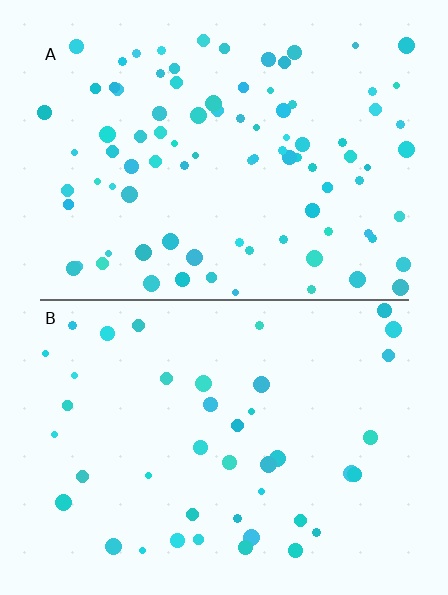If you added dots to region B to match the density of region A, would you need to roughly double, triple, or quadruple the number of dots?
Approximately double.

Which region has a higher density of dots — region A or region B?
A (the top).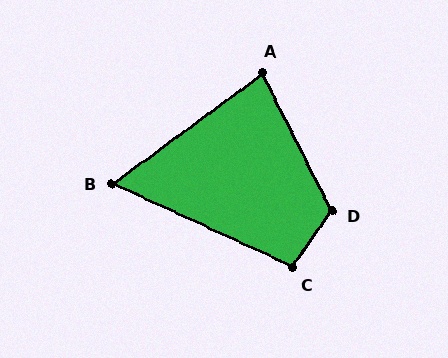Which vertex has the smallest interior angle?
B, at approximately 61 degrees.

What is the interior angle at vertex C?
Approximately 99 degrees (obtuse).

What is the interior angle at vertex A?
Approximately 81 degrees (acute).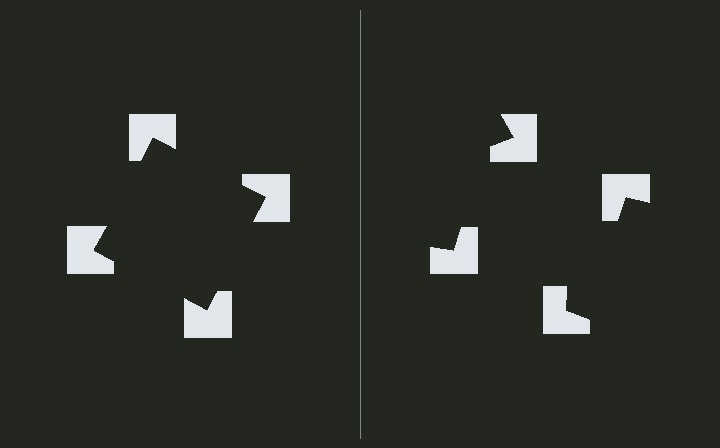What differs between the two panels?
The notched squares are positioned identically on both sides; only the wedge orientations differ. On the left they align to a square; on the right they are misaligned.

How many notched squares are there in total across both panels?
8 — 4 on each side.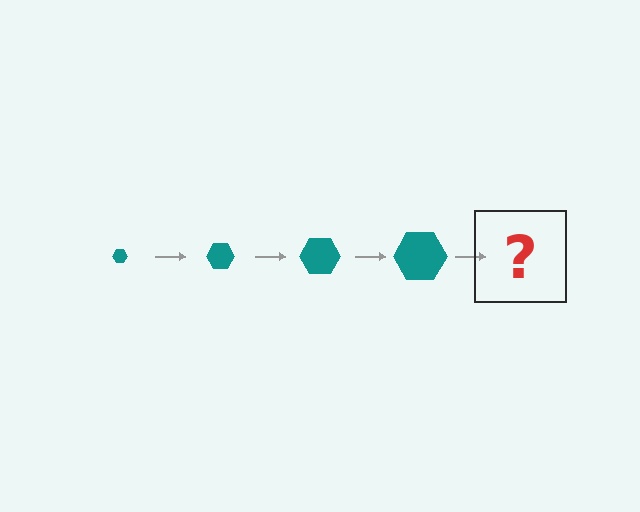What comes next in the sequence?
The next element should be a teal hexagon, larger than the previous one.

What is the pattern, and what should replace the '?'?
The pattern is that the hexagon gets progressively larger each step. The '?' should be a teal hexagon, larger than the previous one.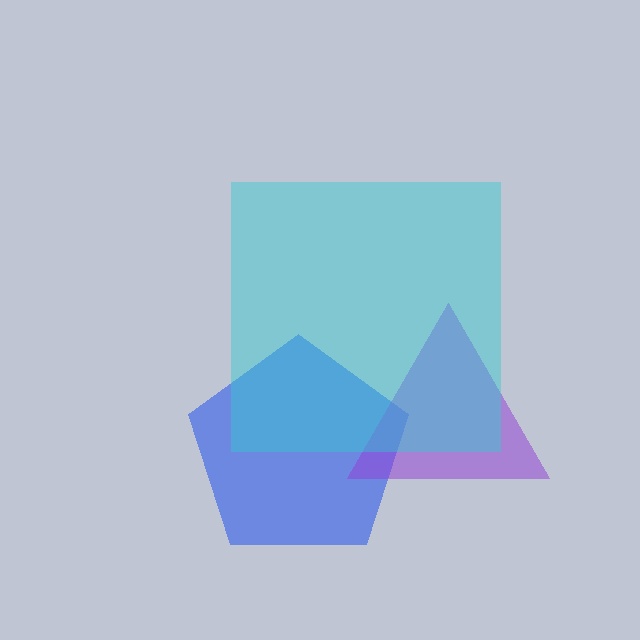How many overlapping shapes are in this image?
There are 3 overlapping shapes in the image.